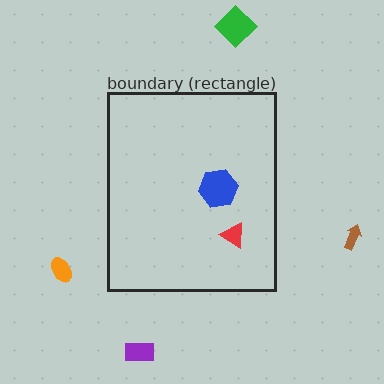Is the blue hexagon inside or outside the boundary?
Inside.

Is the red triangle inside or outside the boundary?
Inside.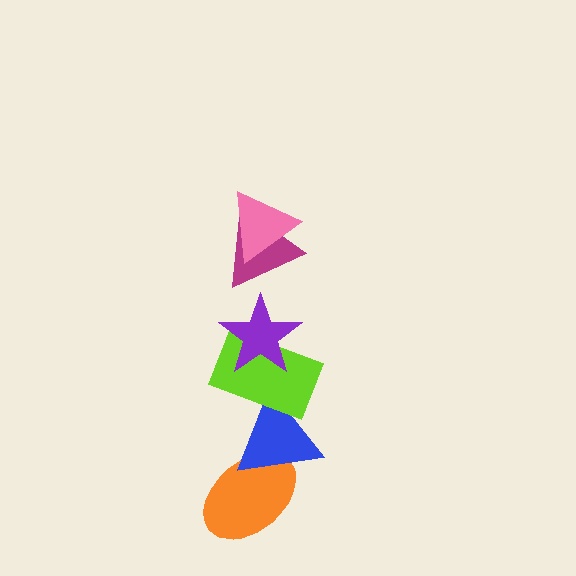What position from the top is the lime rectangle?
The lime rectangle is 4th from the top.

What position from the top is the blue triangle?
The blue triangle is 5th from the top.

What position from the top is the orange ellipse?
The orange ellipse is 6th from the top.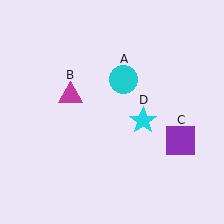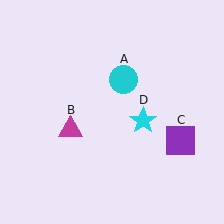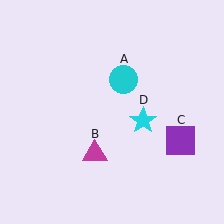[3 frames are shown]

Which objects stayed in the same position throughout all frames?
Cyan circle (object A) and purple square (object C) and cyan star (object D) remained stationary.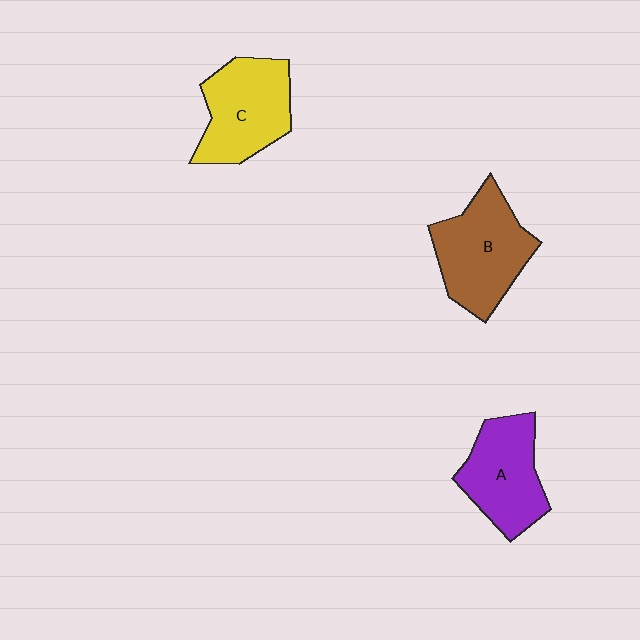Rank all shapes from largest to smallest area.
From largest to smallest: B (brown), C (yellow), A (purple).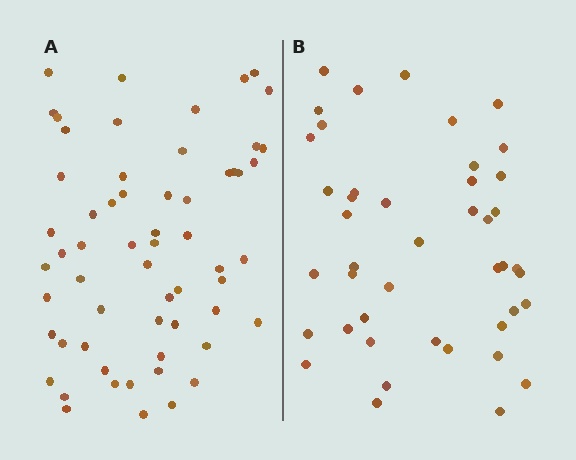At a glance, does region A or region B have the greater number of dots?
Region A (the left region) has more dots.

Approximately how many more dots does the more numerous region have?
Region A has approximately 15 more dots than region B.